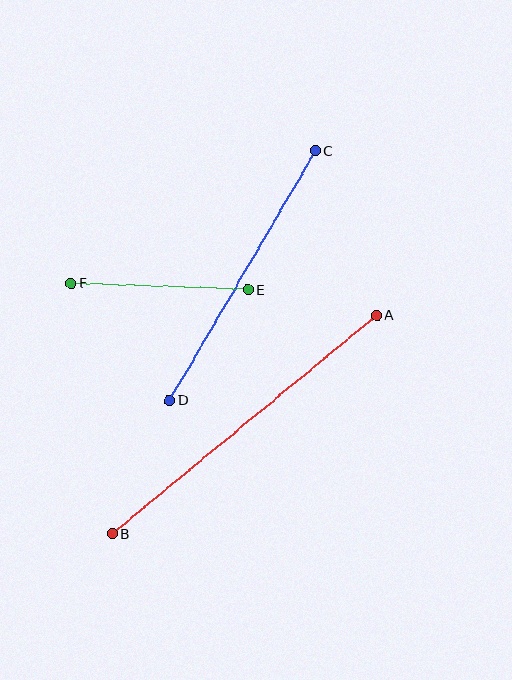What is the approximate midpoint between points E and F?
The midpoint is at approximately (159, 287) pixels.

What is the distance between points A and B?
The distance is approximately 343 pixels.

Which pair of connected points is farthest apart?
Points A and B are farthest apart.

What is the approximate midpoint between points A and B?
The midpoint is at approximately (245, 424) pixels.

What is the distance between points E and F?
The distance is approximately 177 pixels.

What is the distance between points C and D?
The distance is approximately 289 pixels.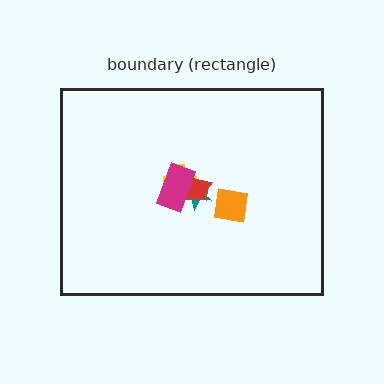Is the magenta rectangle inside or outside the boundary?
Inside.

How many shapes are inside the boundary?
6 inside, 0 outside.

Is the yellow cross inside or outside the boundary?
Inside.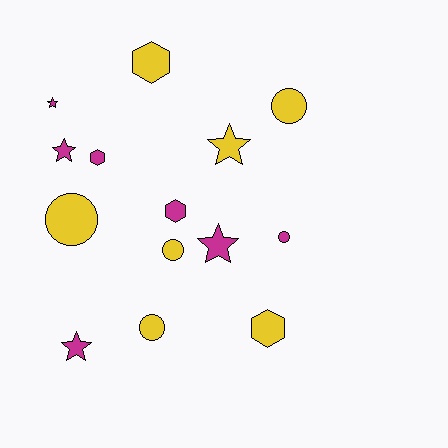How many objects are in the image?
There are 14 objects.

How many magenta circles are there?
There is 1 magenta circle.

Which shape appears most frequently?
Star, with 5 objects.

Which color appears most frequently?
Magenta, with 7 objects.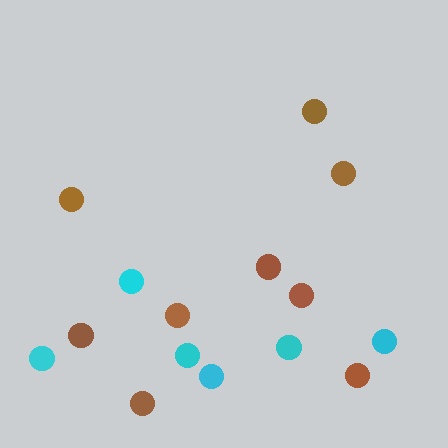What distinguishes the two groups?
There are 2 groups: one group of cyan circles (6) and one group of brown circles (9).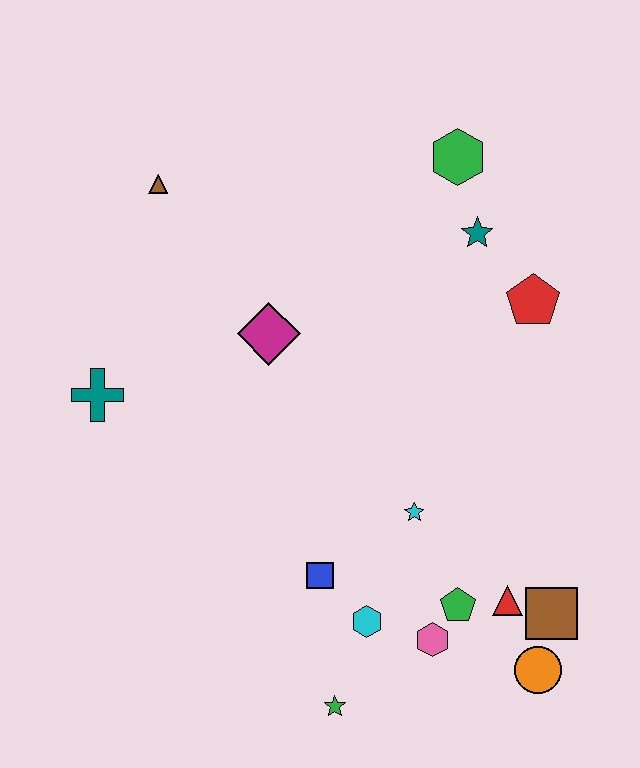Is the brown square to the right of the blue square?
Yes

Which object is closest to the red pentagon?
The teal star is closest to the red pentagon.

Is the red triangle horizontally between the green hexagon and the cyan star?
No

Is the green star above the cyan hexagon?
No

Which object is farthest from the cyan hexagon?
The brown triangle is farthest from the cyan hexagon.